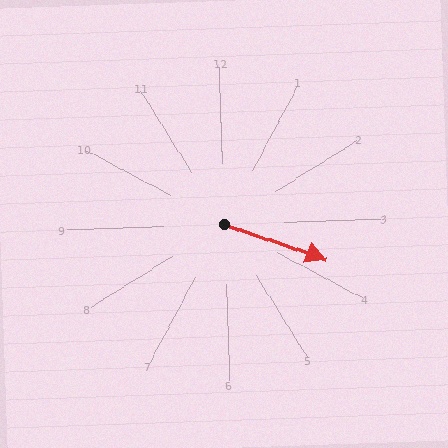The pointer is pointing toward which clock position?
Roughly 4 o'clock.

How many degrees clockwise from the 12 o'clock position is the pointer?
Approximately 111 degrees.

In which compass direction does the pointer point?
East.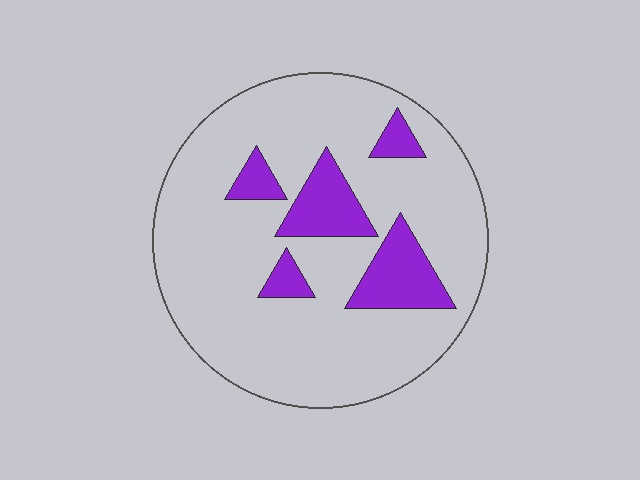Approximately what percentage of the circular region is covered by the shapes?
Approximately 15%.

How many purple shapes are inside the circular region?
5.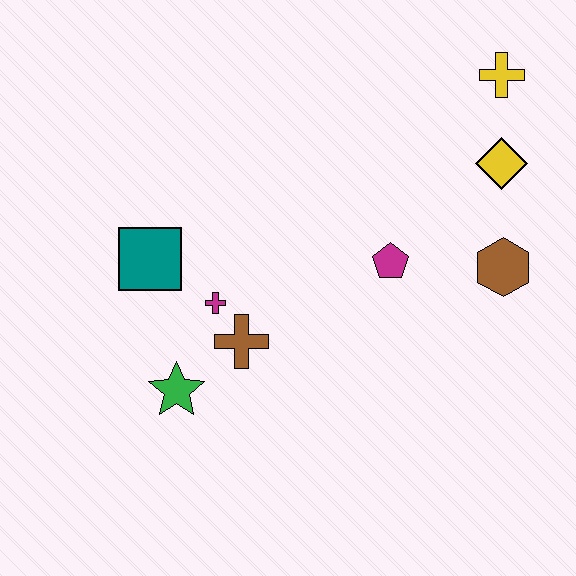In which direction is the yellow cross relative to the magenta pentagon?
The yellow cross is above the magenta pentagon.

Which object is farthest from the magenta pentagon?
The green star is farthest from the magenta pentagon.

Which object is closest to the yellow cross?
The yellow diamond is closest to the yellow cross.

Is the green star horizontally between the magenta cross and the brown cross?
No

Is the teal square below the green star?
No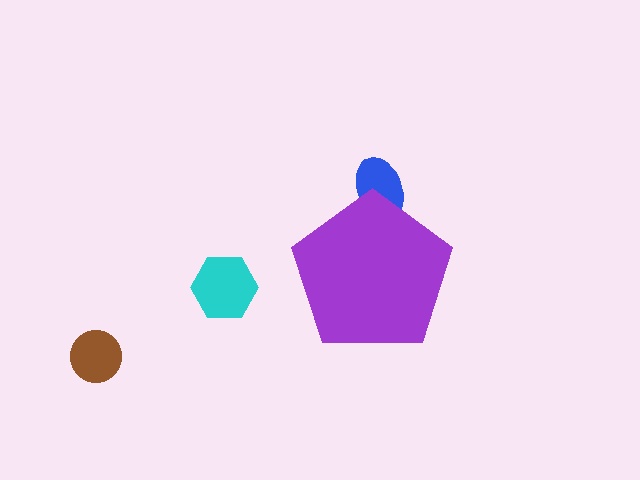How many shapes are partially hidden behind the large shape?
1 shape is partially hidden.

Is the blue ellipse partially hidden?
Yes, the blue ellipse is partially hidden behind the purple pentagon.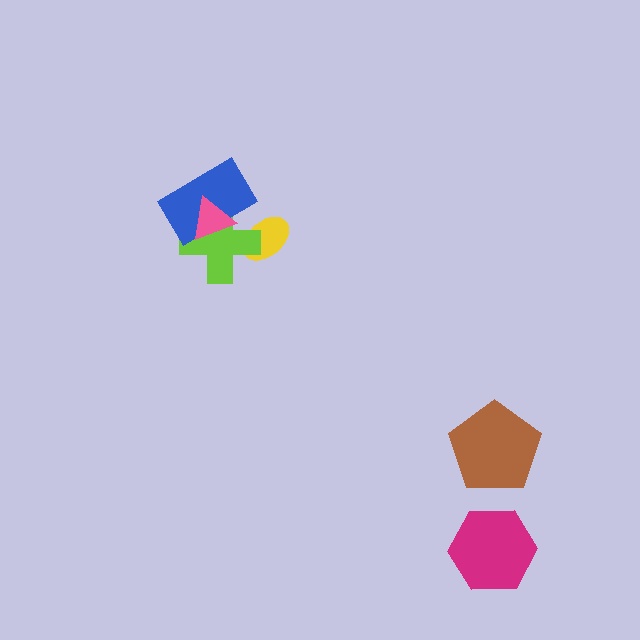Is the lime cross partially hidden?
Yes, it is partially covered by another shape.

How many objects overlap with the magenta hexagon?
0 objects overlap with the magenta hexagon.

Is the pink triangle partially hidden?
No, no other shape covers it.